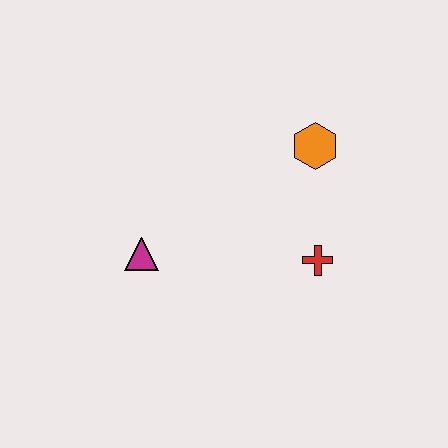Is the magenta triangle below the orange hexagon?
Yes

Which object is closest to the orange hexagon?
The red cross is closest to the orange hexagon.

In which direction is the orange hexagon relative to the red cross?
The orange hexagon is above the red cross.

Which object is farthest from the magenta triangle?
The orange hexagon is farthest from the magenta triangle.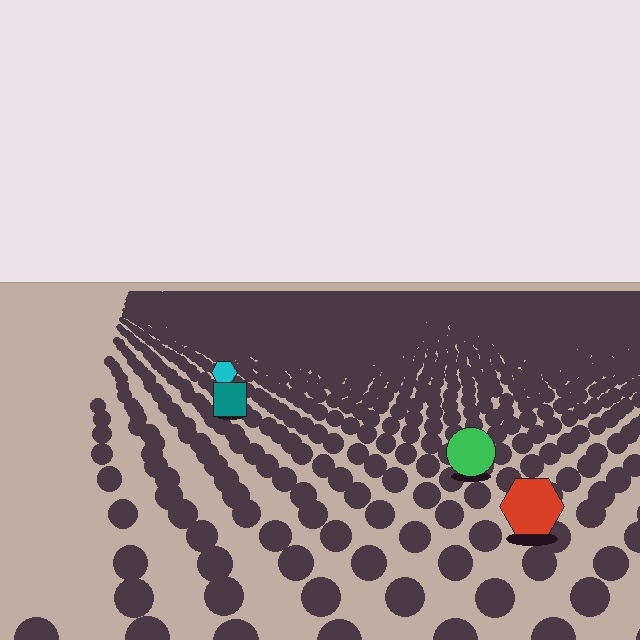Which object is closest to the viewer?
The red hexagon is closest. The texture marks near it are larger and more spread out.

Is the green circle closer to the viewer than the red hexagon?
No. The red hexagon is closer — you can tell from the texture gradient: the ground texture is coarser near it.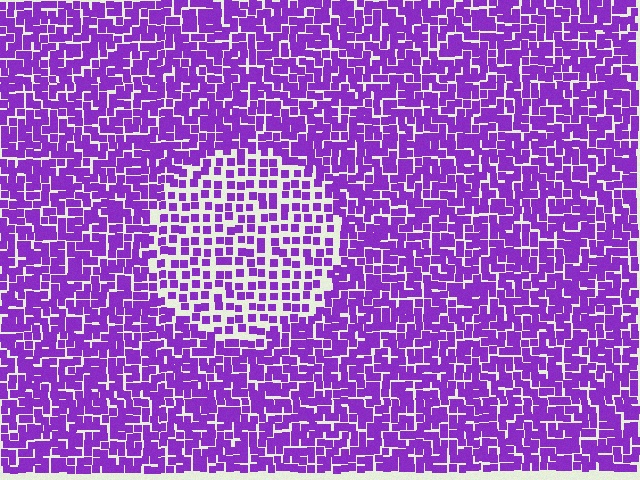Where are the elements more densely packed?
The elements are more densely packed outside the circle boundary.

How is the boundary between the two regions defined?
The boundary is defined by a change in element density (approximately 1.8x ratio). All elements are the same color, size, and shape.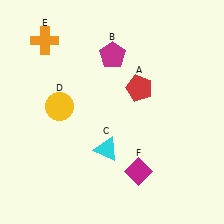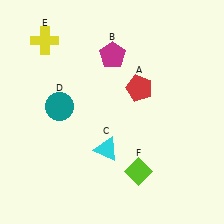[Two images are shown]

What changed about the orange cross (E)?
In Image 1, E is orange. In Image 2, it changed to yellow.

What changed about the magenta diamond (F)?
In Image 1, F is magenta. In Image 2, it changed to lime.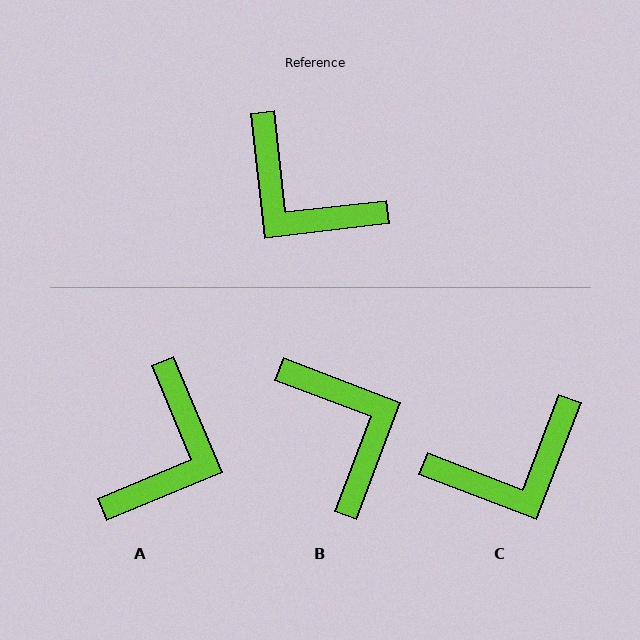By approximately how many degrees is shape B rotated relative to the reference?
Approximately 153 degrees counter-clockwise.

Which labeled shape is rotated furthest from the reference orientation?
B, about 153 degrees away.